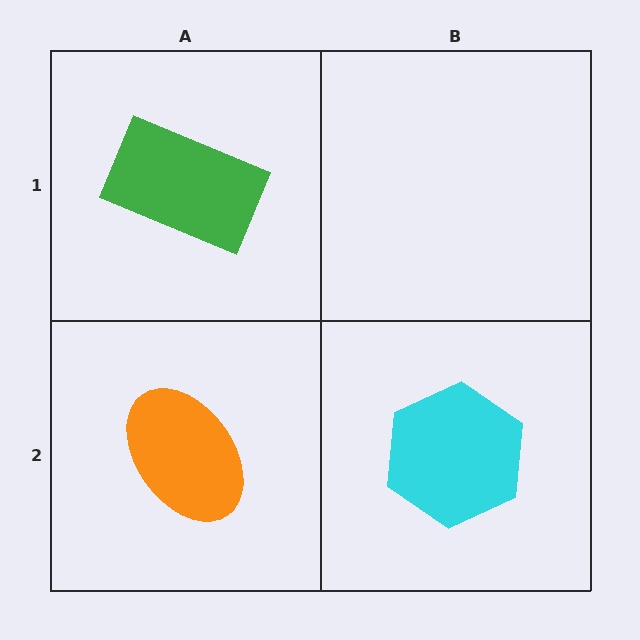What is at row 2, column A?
An orange ellipse.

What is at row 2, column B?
A cyan hexagon.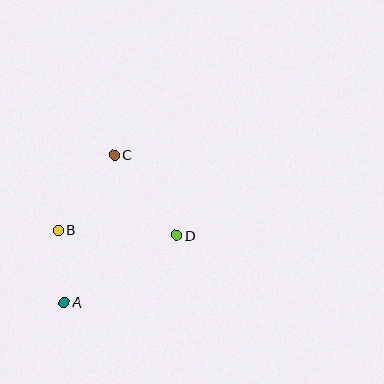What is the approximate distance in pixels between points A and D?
The distance between A and D is approximately 131 pixels.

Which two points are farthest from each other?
Points A and C are farthest from each other.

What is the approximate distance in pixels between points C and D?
The distance between C and D is approximately 102 pixels.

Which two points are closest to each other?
Points A and B are closest to each other.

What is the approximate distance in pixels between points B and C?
The distance between B and C is approximately 94 pixels.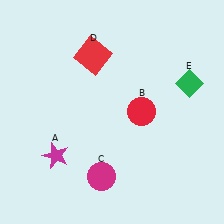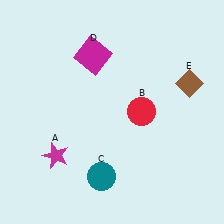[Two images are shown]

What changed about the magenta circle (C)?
In Image 1, C is magenta. In Image 2, it changed to teal.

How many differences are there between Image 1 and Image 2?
There are 3 differences between the two images.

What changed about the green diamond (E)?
In Image 1, E is green. In Image 2, it changed to brown.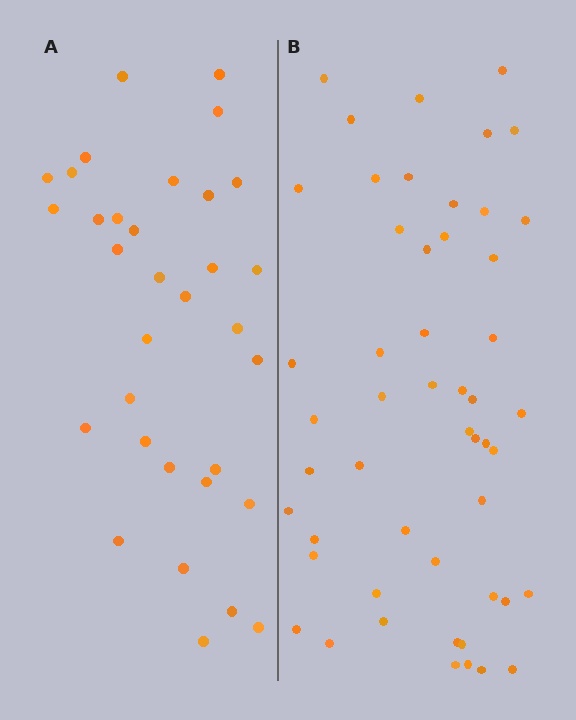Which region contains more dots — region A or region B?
Region B (the right region) has more dots.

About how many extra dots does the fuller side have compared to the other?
Region B has approximately 20 more dots than region A.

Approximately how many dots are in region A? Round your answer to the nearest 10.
About 30 dots. (The exact count is 33, which rounds to 30.)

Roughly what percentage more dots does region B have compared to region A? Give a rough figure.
About 55% more.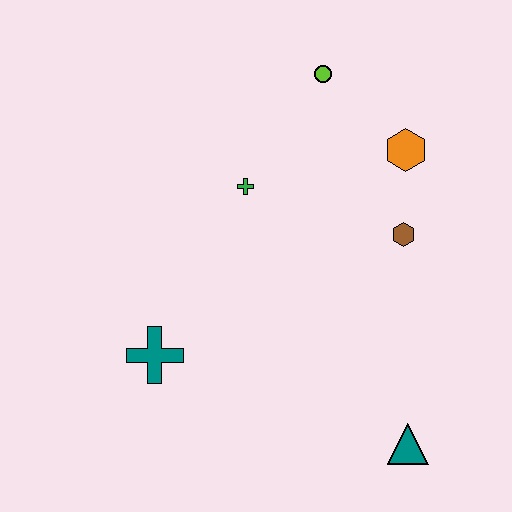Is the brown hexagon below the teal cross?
No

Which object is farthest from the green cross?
The teal triangle is farthest from the green cross.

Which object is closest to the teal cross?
The green cross is closest to the teal cross.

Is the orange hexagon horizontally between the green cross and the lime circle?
No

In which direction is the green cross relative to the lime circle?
The green cross is below the lime circle.